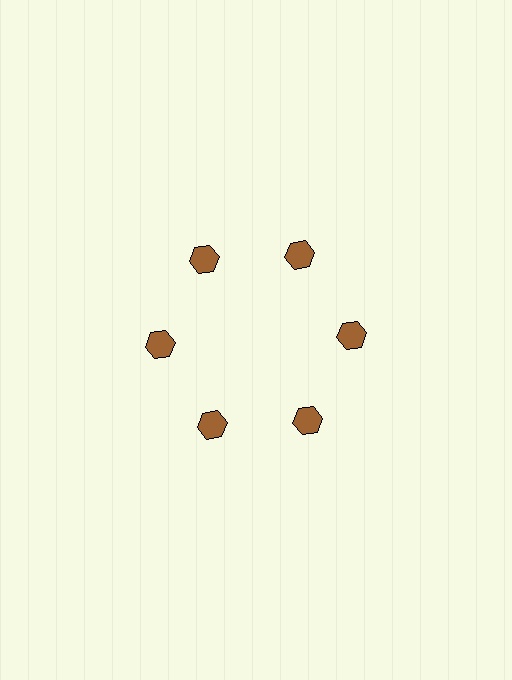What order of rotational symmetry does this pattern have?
This pattern has 6-fold rotational symmetry.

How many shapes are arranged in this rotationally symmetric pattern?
There are 6 shapes, arranged in 6 groups of 1.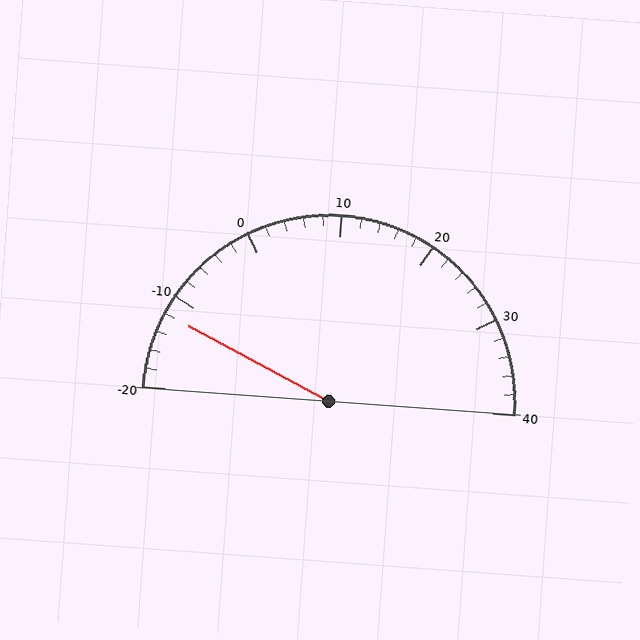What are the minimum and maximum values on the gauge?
The gauge ranges from -20 to 40.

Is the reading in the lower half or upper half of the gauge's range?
The reading is in the lower half of the range (-20 to 40).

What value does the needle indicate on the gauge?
The needle indicates approximately -12.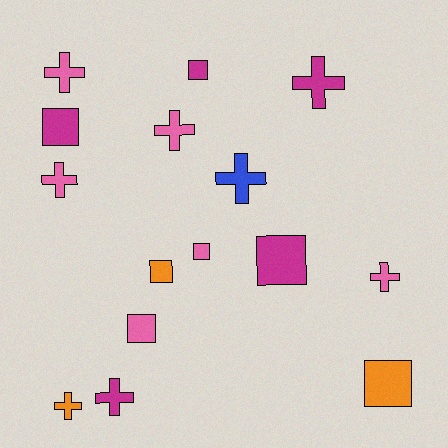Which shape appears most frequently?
Cross, with 8 objects.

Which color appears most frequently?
Pink, with 6 objects.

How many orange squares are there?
There are 2 orange squares.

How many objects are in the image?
There are 15 objects.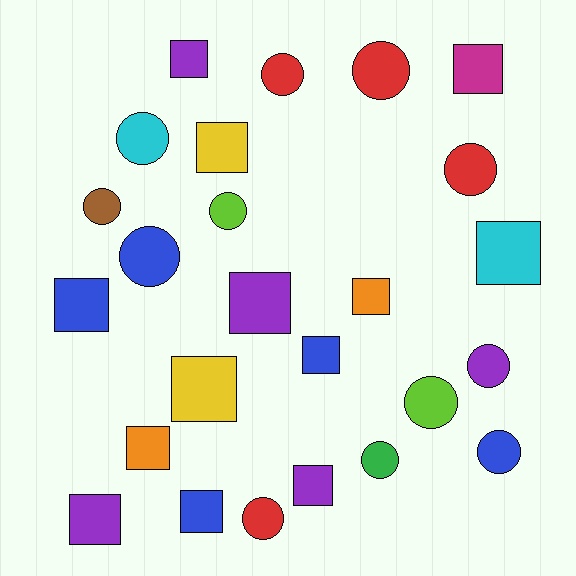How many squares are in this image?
There are 13 squares.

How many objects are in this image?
There are 25 objects.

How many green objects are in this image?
There is 1 green object.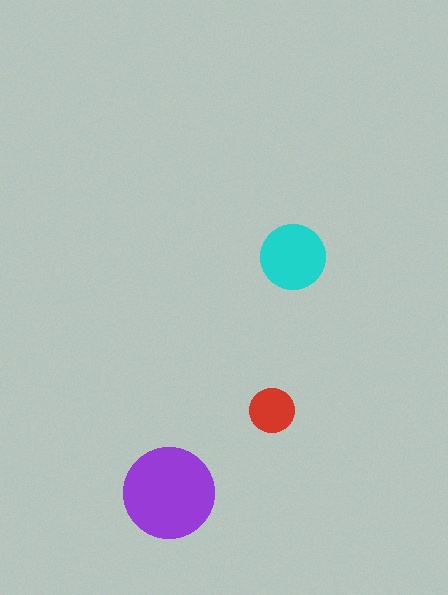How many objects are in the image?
There are 3 objects in the image.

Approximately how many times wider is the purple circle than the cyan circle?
About 1.5 times wider.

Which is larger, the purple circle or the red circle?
The purple one.